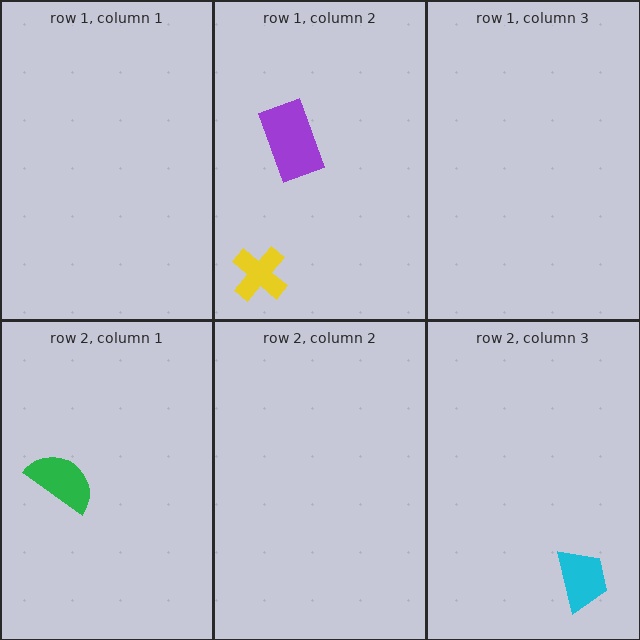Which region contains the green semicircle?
The row 2, column 1 region.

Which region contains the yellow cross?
The row 1, column 2 region.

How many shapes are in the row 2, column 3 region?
1.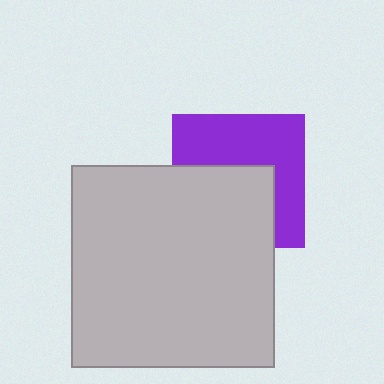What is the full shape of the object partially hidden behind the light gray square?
The partially hidden object is a purple square.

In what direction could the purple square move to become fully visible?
The purple square could move up. That would shift it out from behind the light gray square entirely.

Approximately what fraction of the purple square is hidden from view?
Roughly 47% of the purple square is hidden behind the light gray square.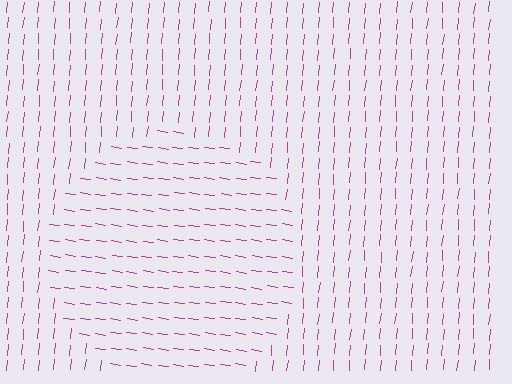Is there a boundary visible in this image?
Yes, there is a texture boundary formed by a change in line orientation.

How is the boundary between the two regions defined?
The boundary is defined purely by a change in line orientation (approximately 87 degrees difference). All lines are the same color and thickness.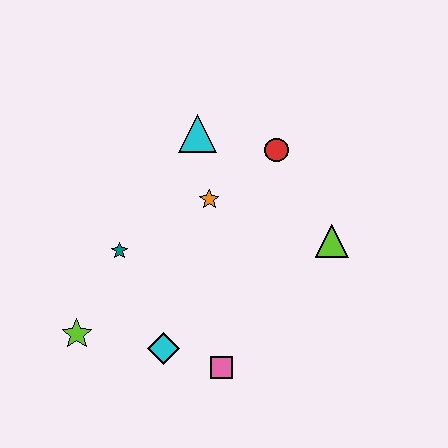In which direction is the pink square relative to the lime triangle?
The pink square is below the lime triangle.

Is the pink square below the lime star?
Yes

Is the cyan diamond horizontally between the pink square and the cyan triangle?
No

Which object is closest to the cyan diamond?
The pink square is closest to the cyan diamond.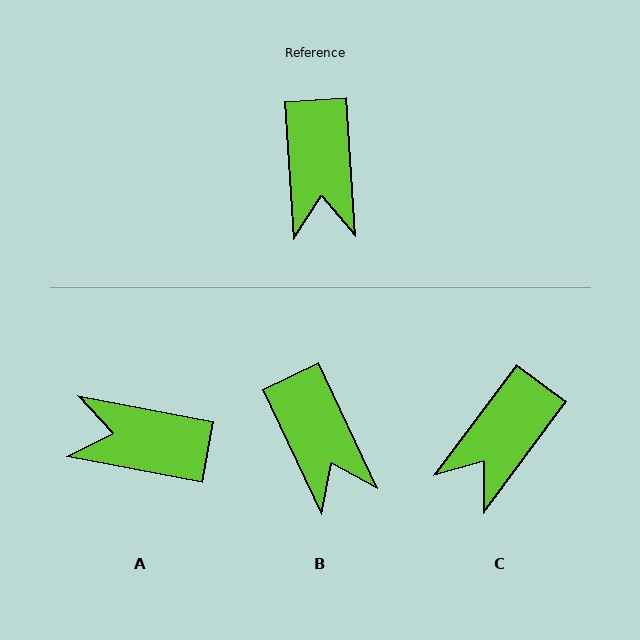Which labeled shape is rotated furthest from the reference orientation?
A, about 104 degrees away.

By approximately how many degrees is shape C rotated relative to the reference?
Approximately 40 degrees clockwise.